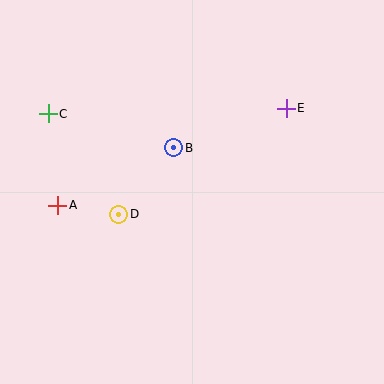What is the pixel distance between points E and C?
The distance between E and C is 238 pixels.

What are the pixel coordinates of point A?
Point A is at (58, 206).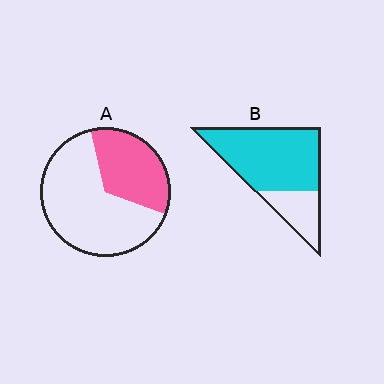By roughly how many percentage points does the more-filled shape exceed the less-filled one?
By roughly 40 percentage points (B over A).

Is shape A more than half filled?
No.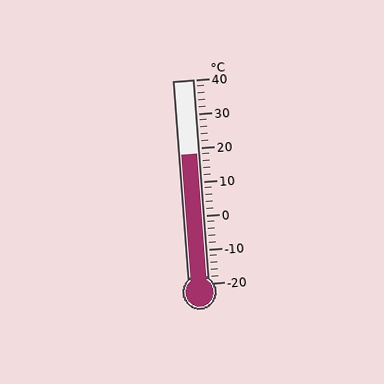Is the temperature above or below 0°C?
The temperature is above 0°C.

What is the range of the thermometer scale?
The thermometer scale ranges from -20°C to 40°C.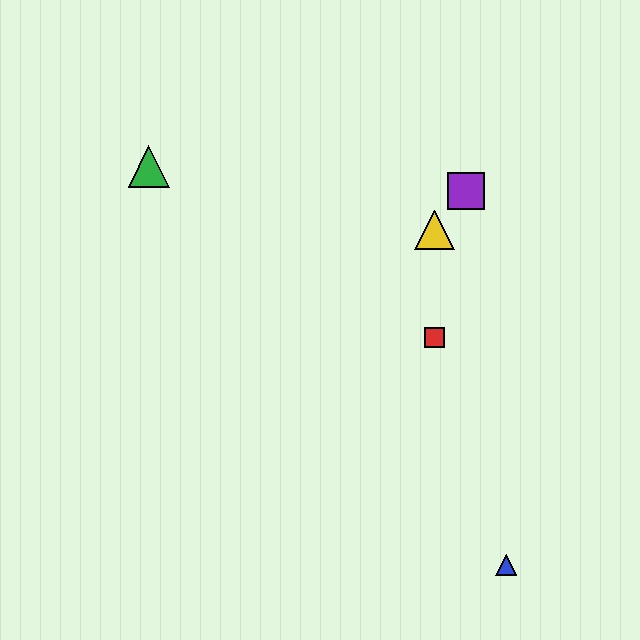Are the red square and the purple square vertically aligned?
No, the red square is at x≈434 and the purple square is at x≈466.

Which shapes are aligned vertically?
The red square, the yellow triangle are aligned vertically.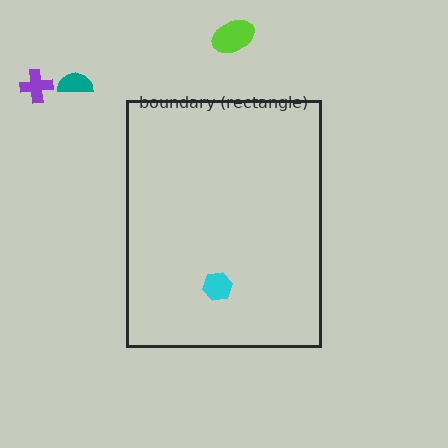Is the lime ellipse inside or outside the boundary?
Outside.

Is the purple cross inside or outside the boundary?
Outside.